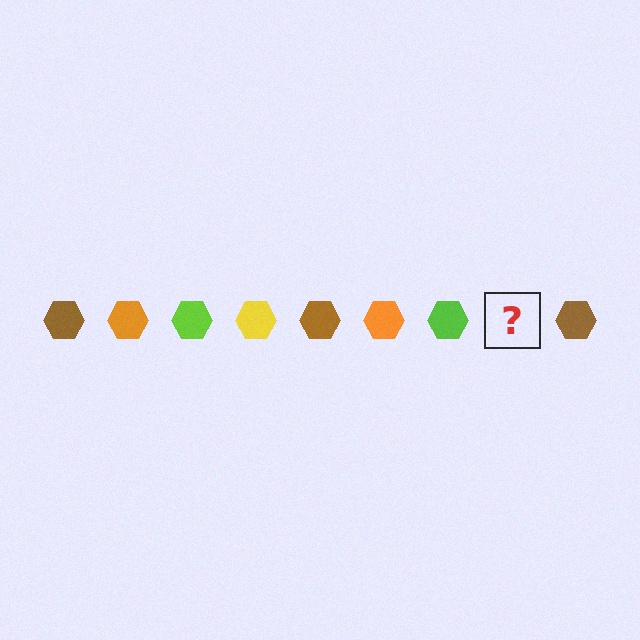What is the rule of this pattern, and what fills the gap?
The rule is that the pattern cycles through brown, orange, lime, yellow hexagons. The gap should be filled with a yellow hexagon.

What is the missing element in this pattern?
The missing element is a yellow hexagon.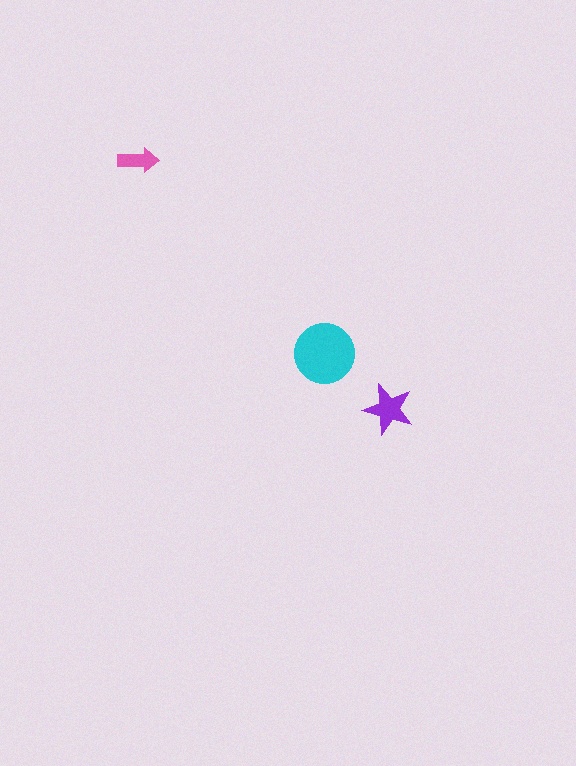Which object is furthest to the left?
The pink arrow is leftmost.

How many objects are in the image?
There are 3 objects in the image.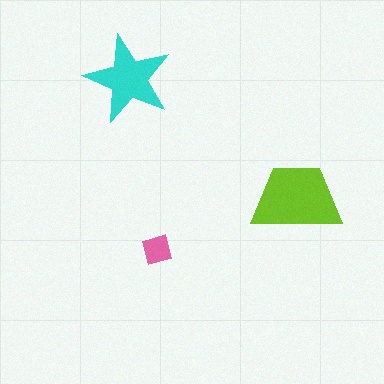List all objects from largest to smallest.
The lime trapezoid, the cyan star, the pink diamond.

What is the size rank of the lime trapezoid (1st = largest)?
1st.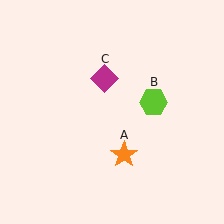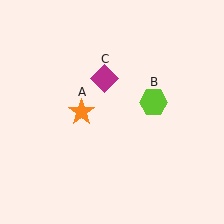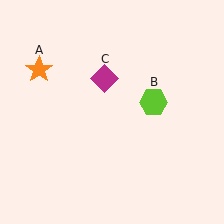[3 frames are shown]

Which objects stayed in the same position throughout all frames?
Lime hexagon (object B) and magenta diamond (object C) remained stationary.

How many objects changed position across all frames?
1 object changed position: orange star (object A).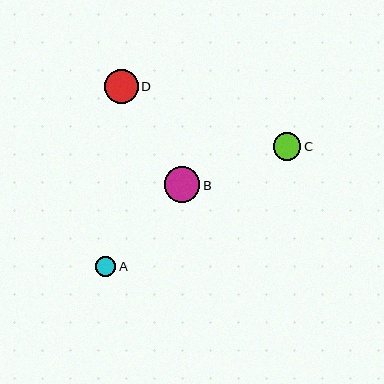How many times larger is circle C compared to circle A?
Circle C is approximately 1.4 times the size of circle A.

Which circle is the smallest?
Circle A is the smallest with a size of approximately 20 pixels.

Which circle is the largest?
Circle B is the largest with a size of approximately 35 pixels.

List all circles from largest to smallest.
From largest to smallest: B, D, C, A.